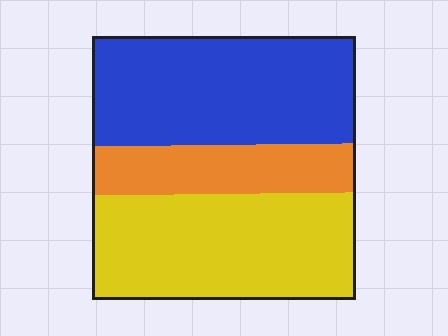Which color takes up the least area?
Orange, at roughly 20%.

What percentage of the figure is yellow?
Yellow covers about 40% of the figure.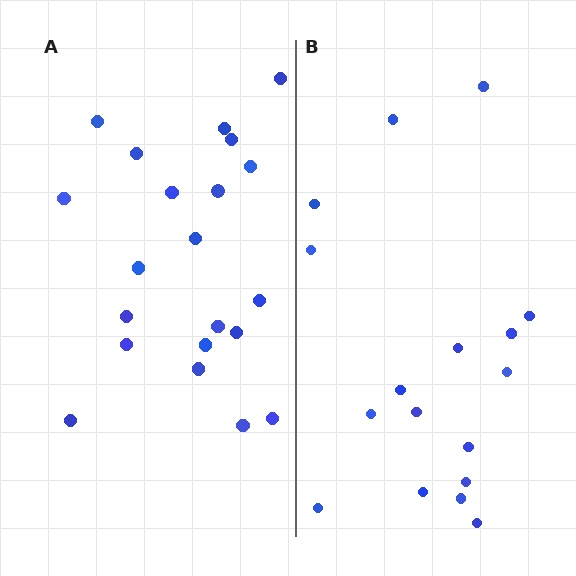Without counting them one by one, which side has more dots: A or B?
Region A (the left region) has more dots.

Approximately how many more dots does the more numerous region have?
Region A has about 4 more dots than region B.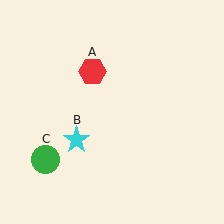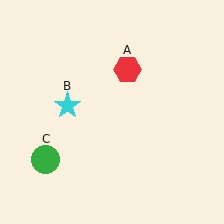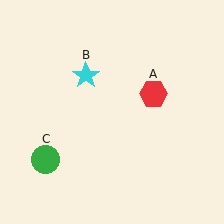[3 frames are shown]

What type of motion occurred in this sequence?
The red hexagon (object A), cyan star (object B) rotated clockwise around the center of the scene.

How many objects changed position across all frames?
2 objects changed position: red hexagon (object A), cyan star (object B).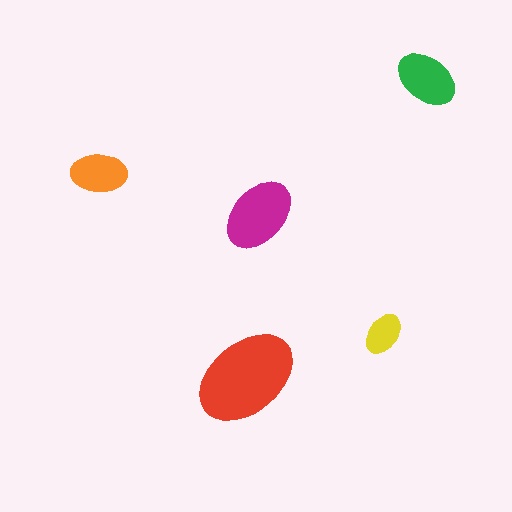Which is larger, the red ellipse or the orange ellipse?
The red one.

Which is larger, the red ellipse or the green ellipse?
The red one.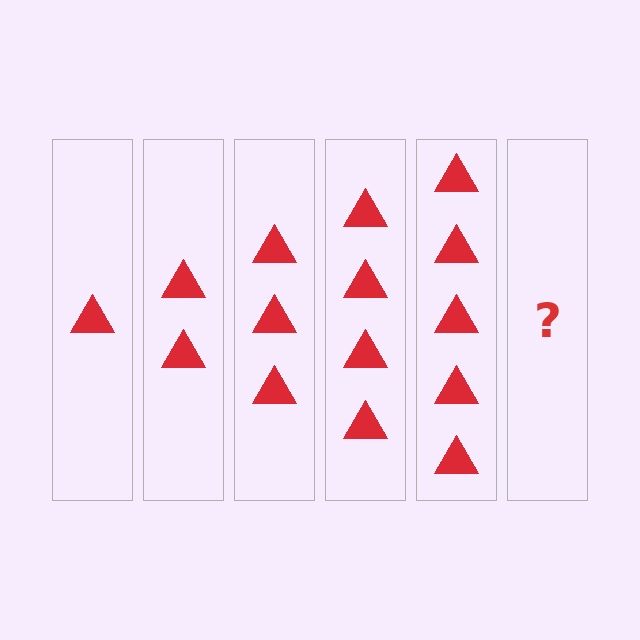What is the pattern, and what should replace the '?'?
The pattern is that each step adds one more triangle. The '?' should be 6 triangles.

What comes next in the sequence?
The next element should be 6 triangles.